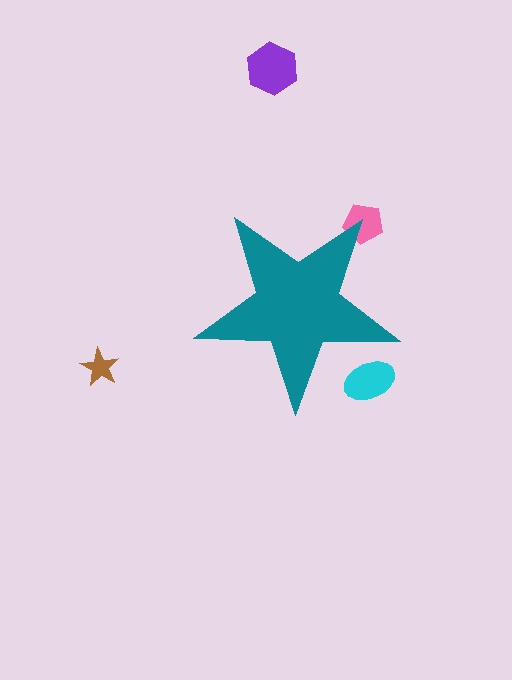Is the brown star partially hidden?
No, the brown star is fully visible.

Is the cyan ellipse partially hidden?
Yes, the cyan ellipse is partially hidden behind the teal star.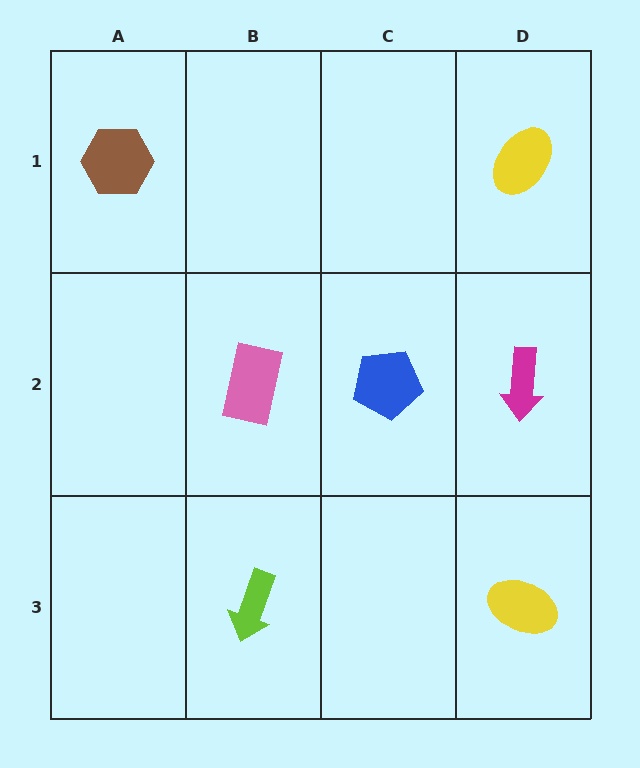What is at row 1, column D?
A yellow ellipse.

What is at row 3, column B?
A lime arrow.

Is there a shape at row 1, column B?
No, that cell is empty.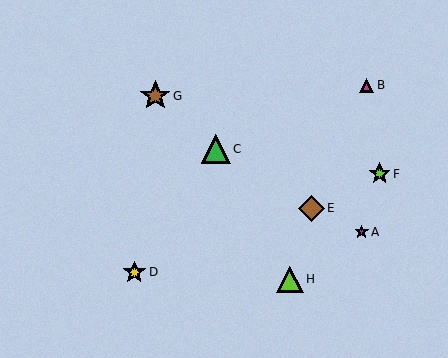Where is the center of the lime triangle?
The center of the lime triangle is at (290, 279).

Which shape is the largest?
The brown star (labeled G) is the largest.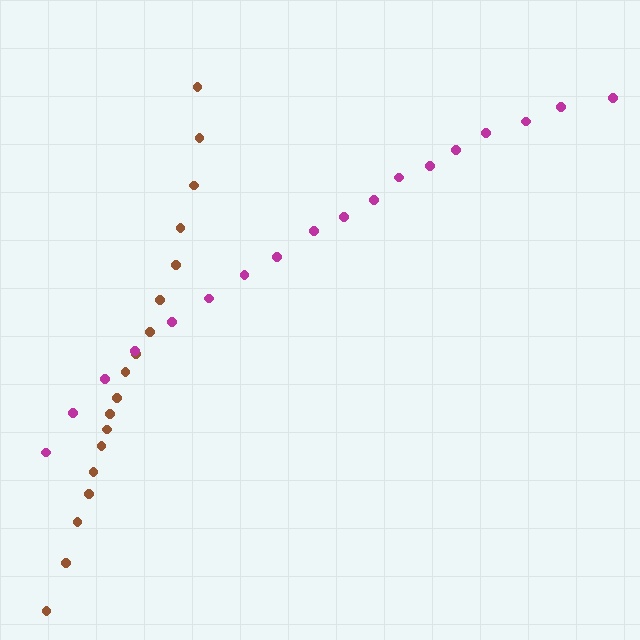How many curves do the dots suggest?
There are 2 distinct paths.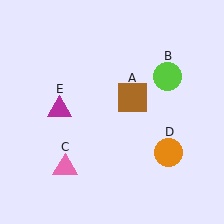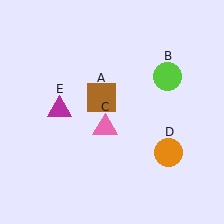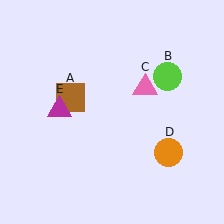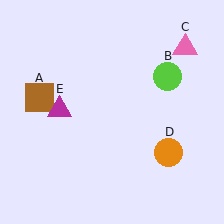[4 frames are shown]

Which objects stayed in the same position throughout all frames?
Lime circle (object B) and orange circle (object D) and magenta triangle (object E) remained stationary.